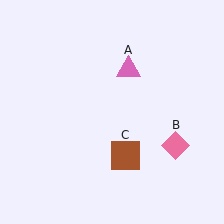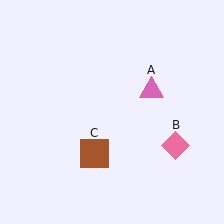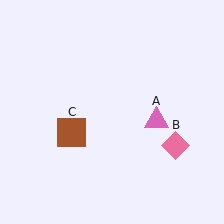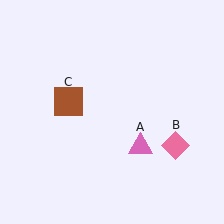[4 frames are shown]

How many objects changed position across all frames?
2 objects changed position: pink triangle (object A), brown square (object C).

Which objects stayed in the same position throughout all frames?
Pink diamond (object B) remained stationary.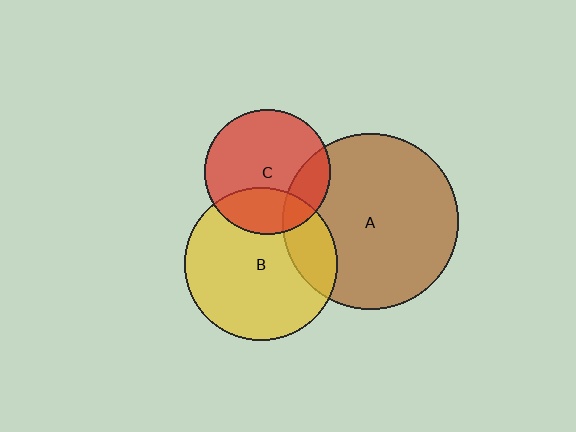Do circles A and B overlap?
Yes.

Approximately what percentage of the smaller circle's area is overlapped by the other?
Approximately 20%.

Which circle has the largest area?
Circle A (brown).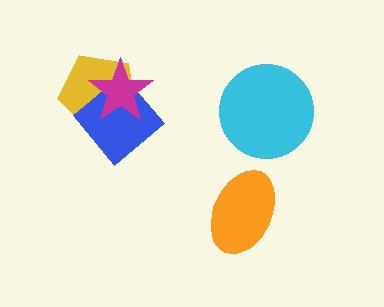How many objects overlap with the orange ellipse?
0 objects overlap with the orange ellipse.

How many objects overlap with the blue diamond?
2 objects overlap with the blue diamond.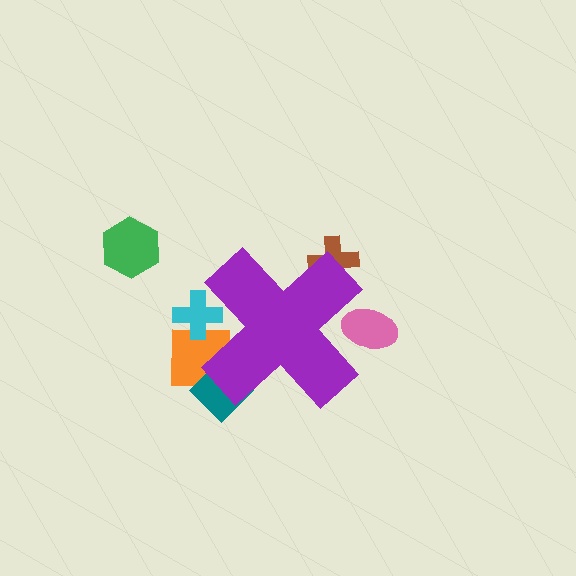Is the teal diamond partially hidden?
Yes, the teal diamond is partially hidden behind the purple cross.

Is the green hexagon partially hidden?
No, the green hexagon is fully visible.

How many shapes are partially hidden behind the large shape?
5 shapes are partially hidden.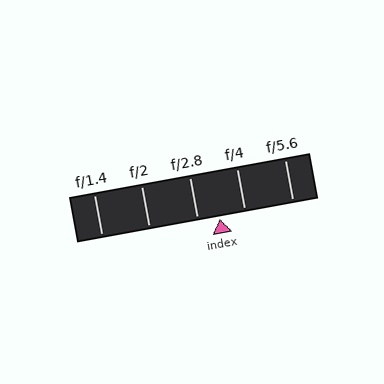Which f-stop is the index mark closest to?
The index mark is closest to f/2.8.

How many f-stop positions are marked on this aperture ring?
There are 5 f-stop positions marked.